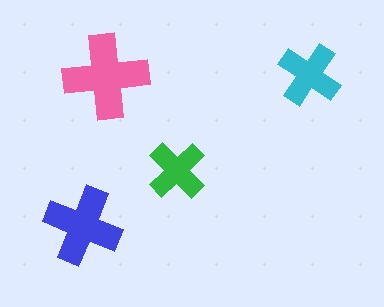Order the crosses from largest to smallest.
the pink one, the blue one, the cyan one, the green one.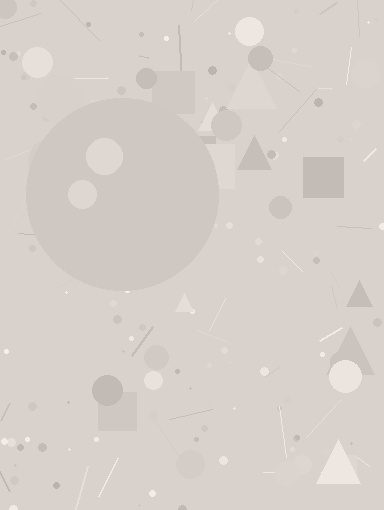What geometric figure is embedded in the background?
A circle is embedded in the background.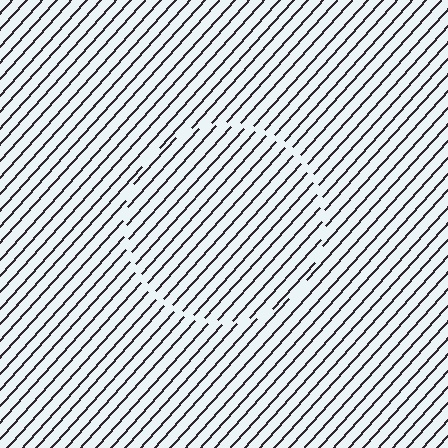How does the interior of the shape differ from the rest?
The interior of the shape contains the same grating, shifted by half a period — the contour is defined by the phase discontinuity where line-ends from the inner and outer gratings abut.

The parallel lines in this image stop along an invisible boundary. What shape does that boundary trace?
An illusory circle. The interior of the shape contains the same grating, shifted by half a period — the contour is defined by the phase discontinuity where line-ends from the inner and outer gratings abut.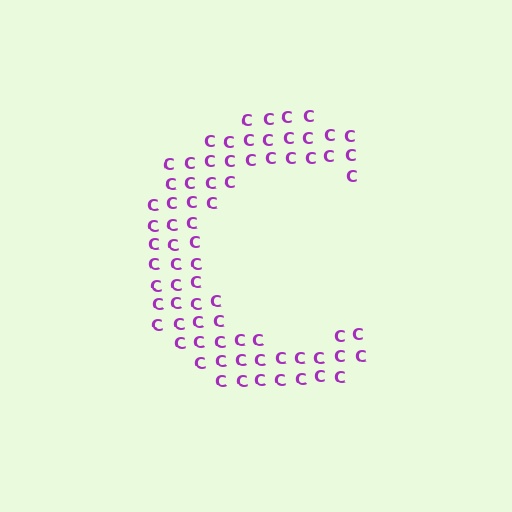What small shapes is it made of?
It is made of small letter C's.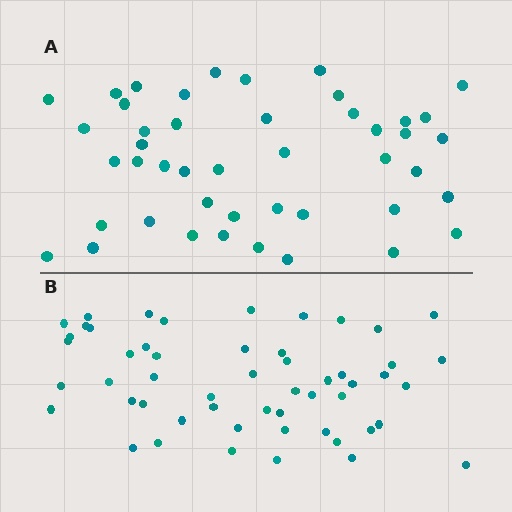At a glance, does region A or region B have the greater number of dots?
Region B (the bottom region) has more dots.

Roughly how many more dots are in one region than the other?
Region B has roughly 8 or so more dots than region A.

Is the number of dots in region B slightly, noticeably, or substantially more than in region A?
Region B has only slightly more — the two regions are fairly close. The ratio is roughly 1.2 to 1.